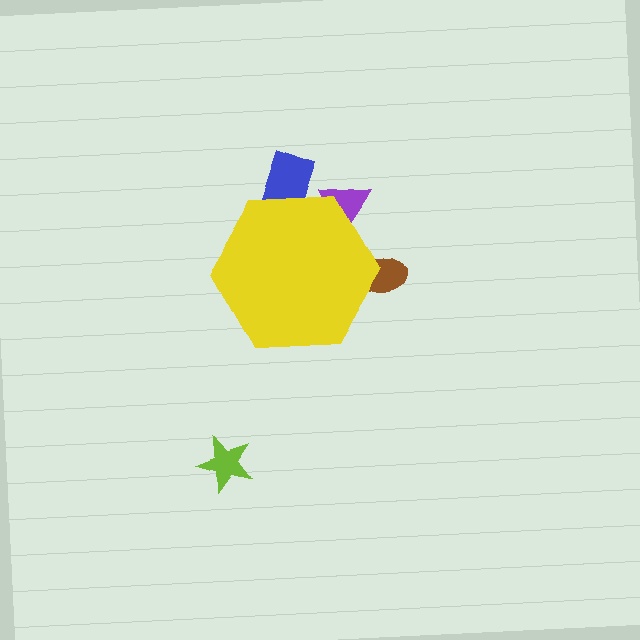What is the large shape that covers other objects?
A yellow hexagon.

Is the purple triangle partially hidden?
Yes, the purple triangle is partially hidden behind the yellow hexagon.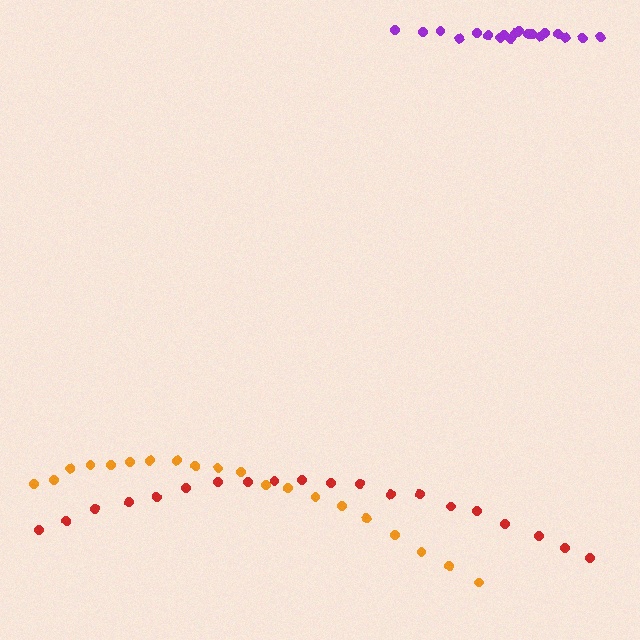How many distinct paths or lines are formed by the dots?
There are 3 distinct paths.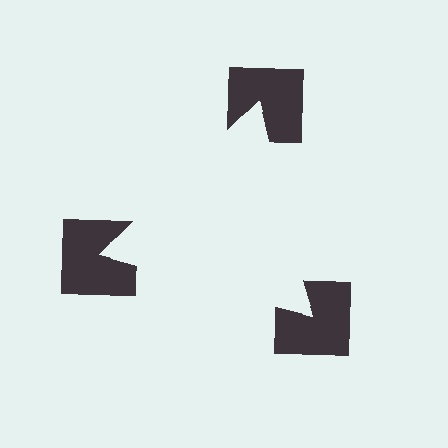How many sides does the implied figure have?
3 sides.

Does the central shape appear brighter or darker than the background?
It typically appears slightly brighter than the background, even though no actual brightness change is drawn.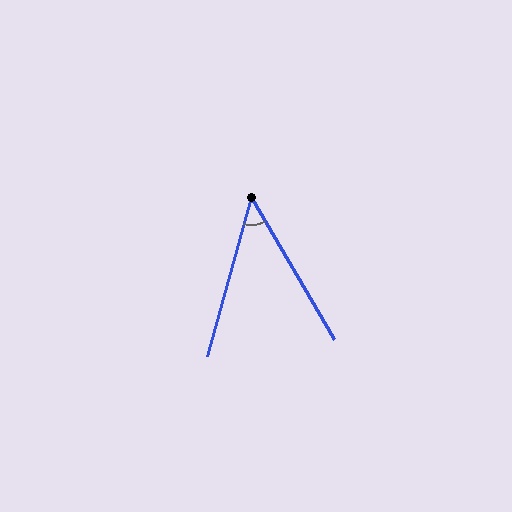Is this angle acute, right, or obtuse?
It is acute.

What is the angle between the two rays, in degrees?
Approximately 46 degrees.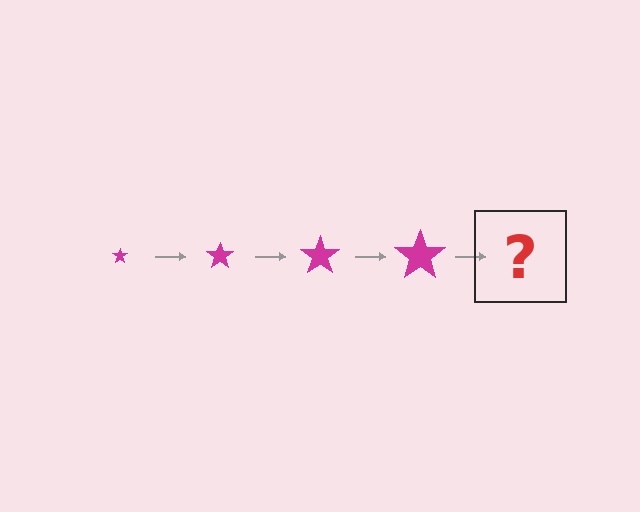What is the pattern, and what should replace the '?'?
The pattern is that the star gets progressively larger each step. The '?' should be a magenta star, larger than the previous one.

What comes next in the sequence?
The next element should be a magenta star, larger than the previous one.